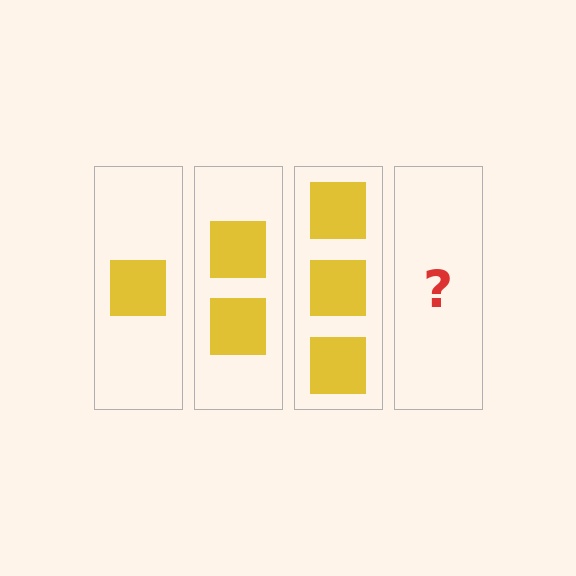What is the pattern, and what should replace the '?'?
The pattern is that each step adds one more square. The '?' should be 4 squares.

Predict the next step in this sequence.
The next step is 4 squares.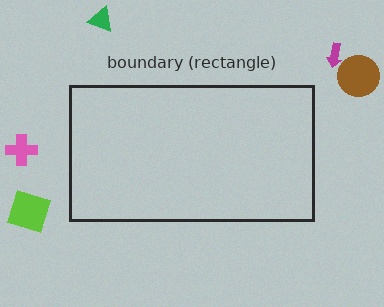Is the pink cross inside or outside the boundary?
Outside.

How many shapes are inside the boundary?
0 inside, 5 outside.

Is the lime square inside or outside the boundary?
Outside.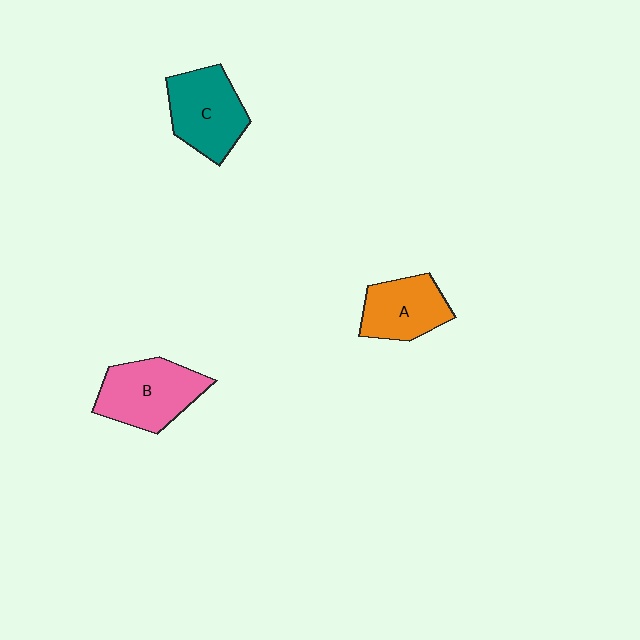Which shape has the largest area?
Shape B (pink).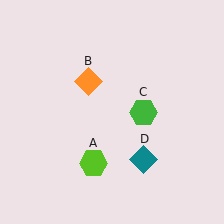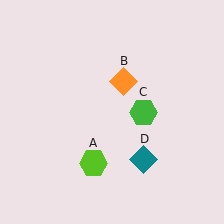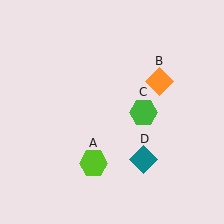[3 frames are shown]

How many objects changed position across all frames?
1 object changed position: orange diamond (object B).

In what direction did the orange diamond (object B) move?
The orange diamond (object B) moved right.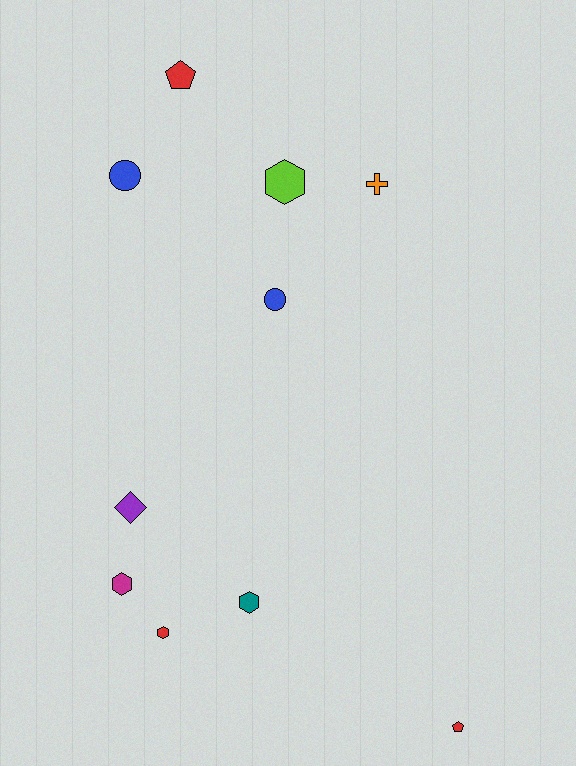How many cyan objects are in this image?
There are no cyan objects.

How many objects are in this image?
There are 10 objects.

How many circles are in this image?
There are 2 circles.